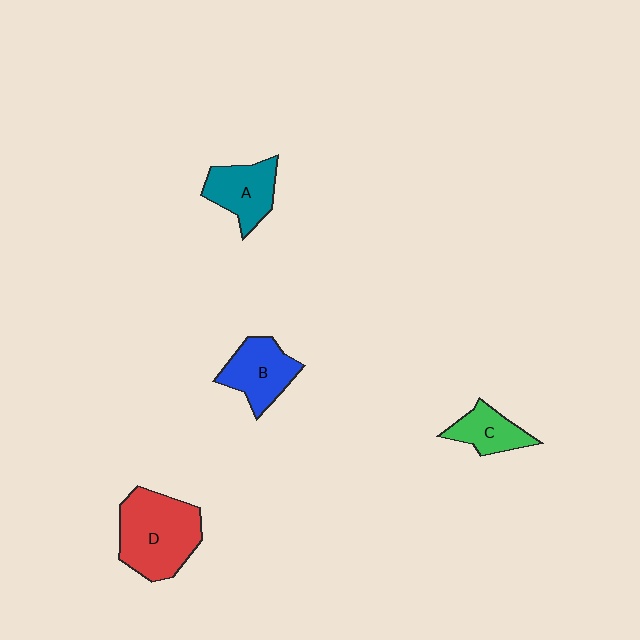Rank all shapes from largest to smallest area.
From largest to smallest: D (red), B (blue), A (teal), C (green).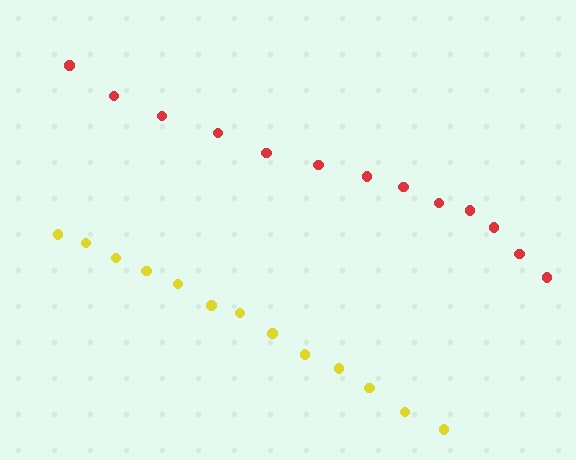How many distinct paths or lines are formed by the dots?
There are 2 distinct paths.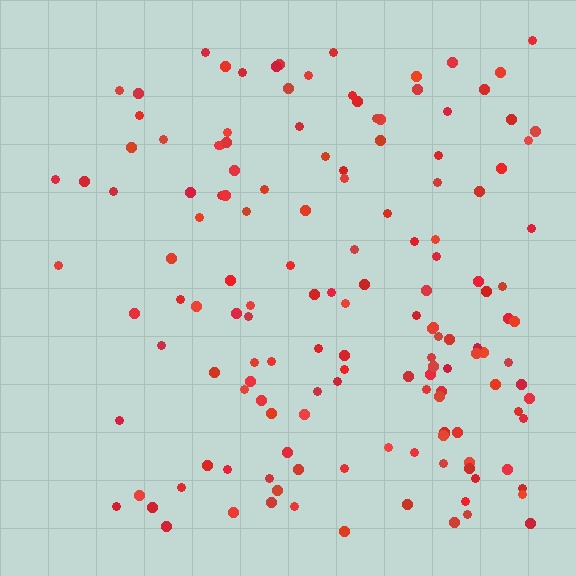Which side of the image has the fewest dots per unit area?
The left.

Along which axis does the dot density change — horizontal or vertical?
Horizontal.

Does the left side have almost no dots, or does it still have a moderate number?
Still a moderate number, just noticeably fewer than the right.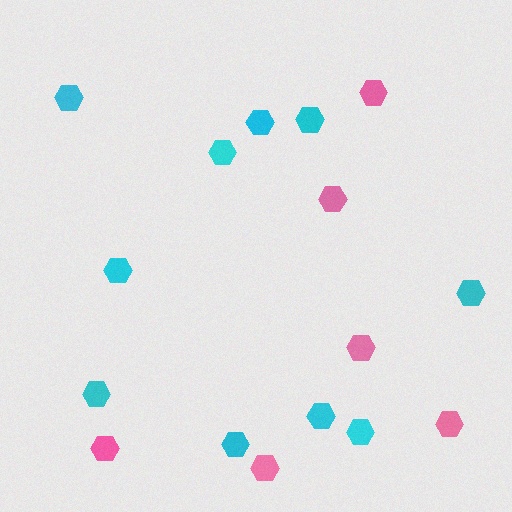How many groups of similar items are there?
There are 2 groups: one group of pink hexagons (6) and one group of cyan hexagons (10).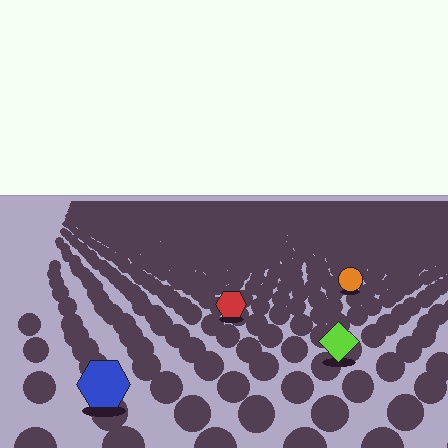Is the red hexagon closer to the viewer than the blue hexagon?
No. The blue hexagon is closer — you can tell from the texture gradient: the ground texture is coarser near it.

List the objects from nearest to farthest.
From nearest to farthest: the blue hexagon, the lime diamond, the red hexagon, the orange circle.